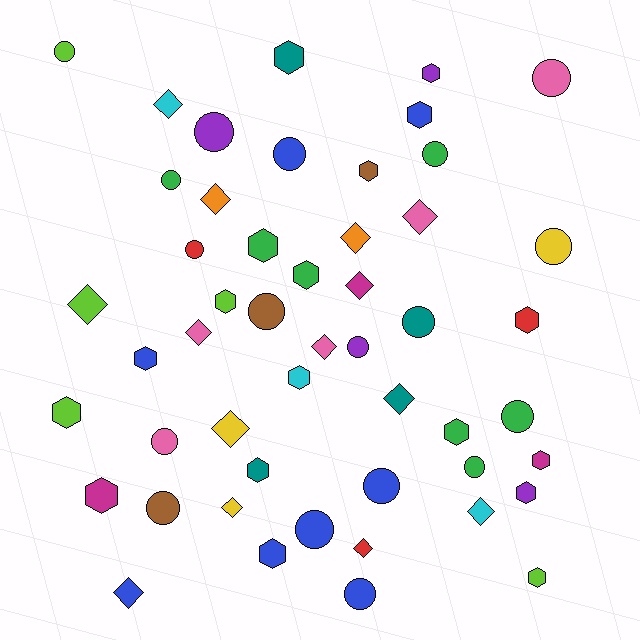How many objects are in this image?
There are 50 objects.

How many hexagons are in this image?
There are 18 hexagons.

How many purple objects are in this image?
There are 4 purple objects.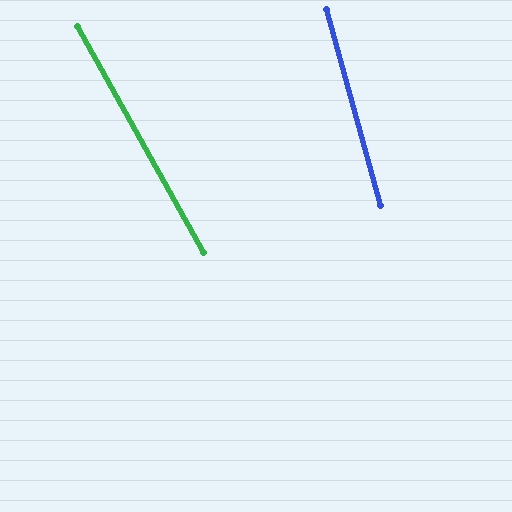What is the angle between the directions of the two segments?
Approximately 14 degrees.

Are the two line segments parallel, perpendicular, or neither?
Neither parallel nor perpendicular — they differ by about 14°.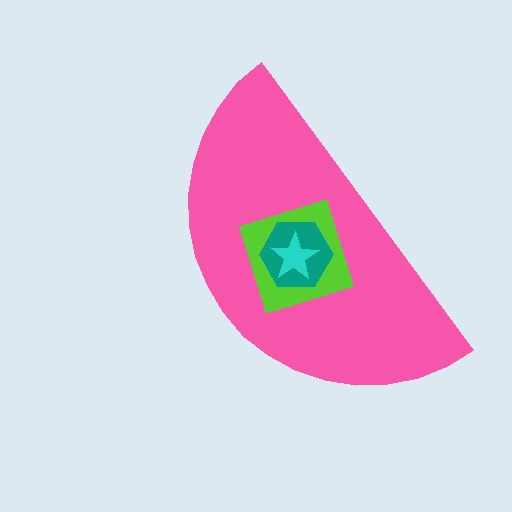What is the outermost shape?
The pink semicircle.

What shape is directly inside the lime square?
The teal hexagon.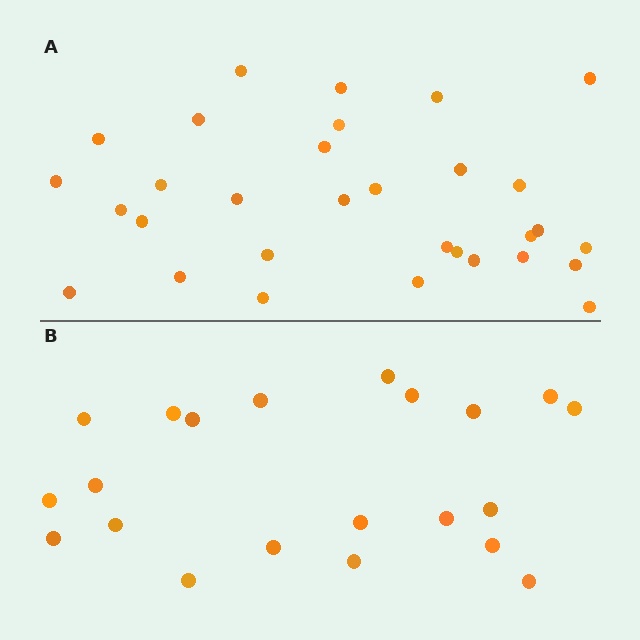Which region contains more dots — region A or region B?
Region A (the top region) has more dots.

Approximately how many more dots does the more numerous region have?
Region A has roughly 10 or so more dots than region B.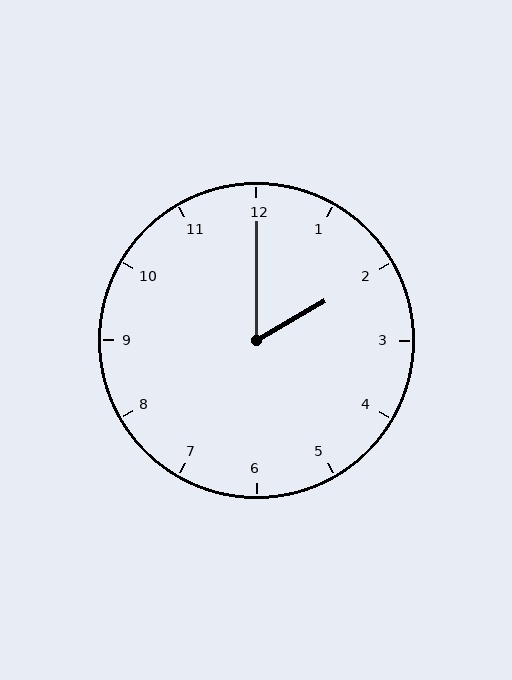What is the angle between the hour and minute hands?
Approximately 60 degrees.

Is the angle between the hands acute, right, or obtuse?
It is acute.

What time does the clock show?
2:00.